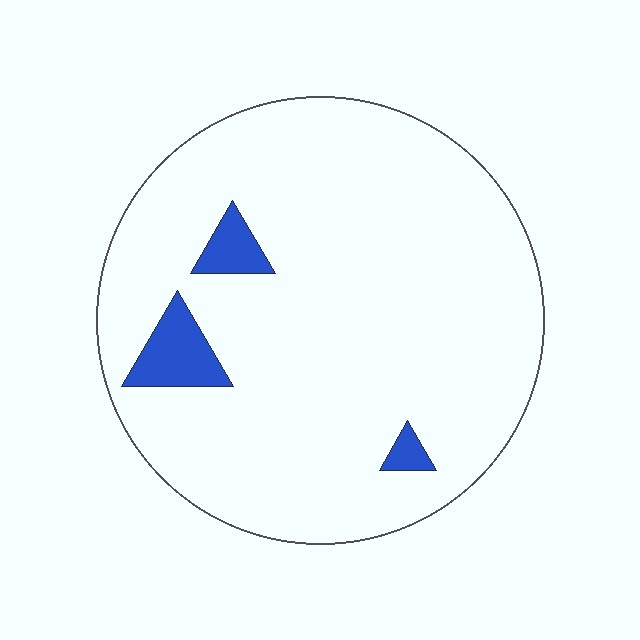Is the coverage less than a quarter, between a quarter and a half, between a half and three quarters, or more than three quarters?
Less than a quarter.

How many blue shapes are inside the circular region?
3.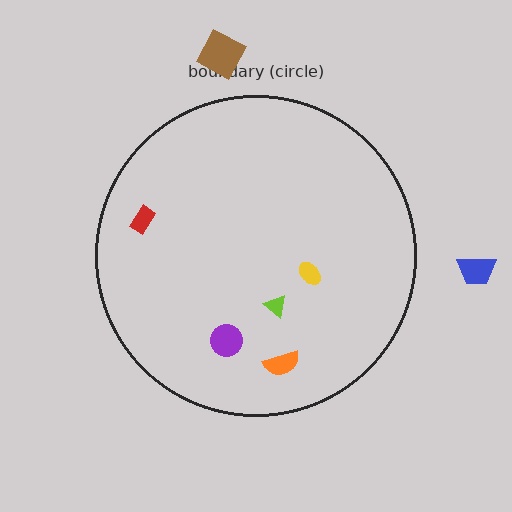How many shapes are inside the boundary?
5 inside, 2 outside.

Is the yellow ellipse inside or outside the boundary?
Inside.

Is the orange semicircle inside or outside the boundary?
Inside.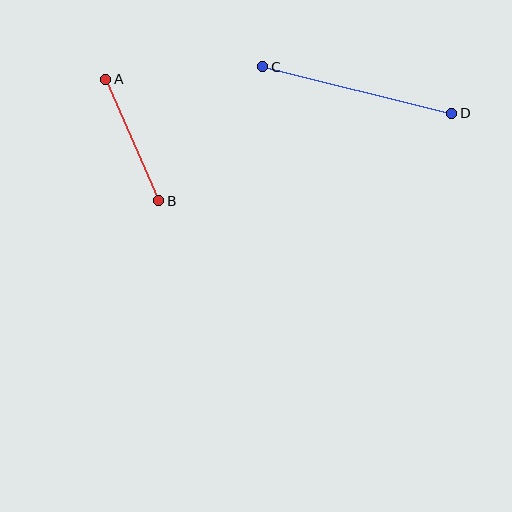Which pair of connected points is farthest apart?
Points C and D are farthest apart.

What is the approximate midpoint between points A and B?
The midpoint is at approximately (132, 140) pixels.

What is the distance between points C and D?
The distance is approximately 194 pixels.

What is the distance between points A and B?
The distance is approximately 133 pixels.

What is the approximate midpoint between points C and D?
The midpoint is at approximately (357, 90) pixels.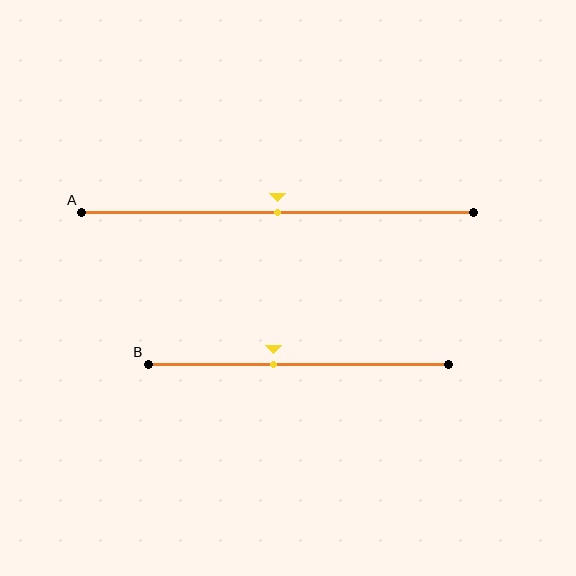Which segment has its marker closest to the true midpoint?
Segment A has its marker closest to the true midpoint.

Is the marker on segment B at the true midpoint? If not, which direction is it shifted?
No, the marker on segment B is shifted to the left by about 8% of the segment length.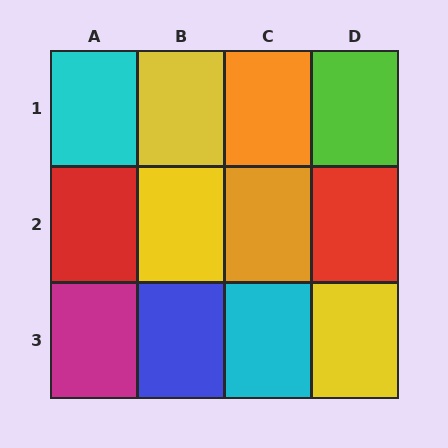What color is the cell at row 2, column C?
Orange.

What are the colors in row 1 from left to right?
Cyan, yellow, orange, lime.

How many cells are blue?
1 cell is blue.